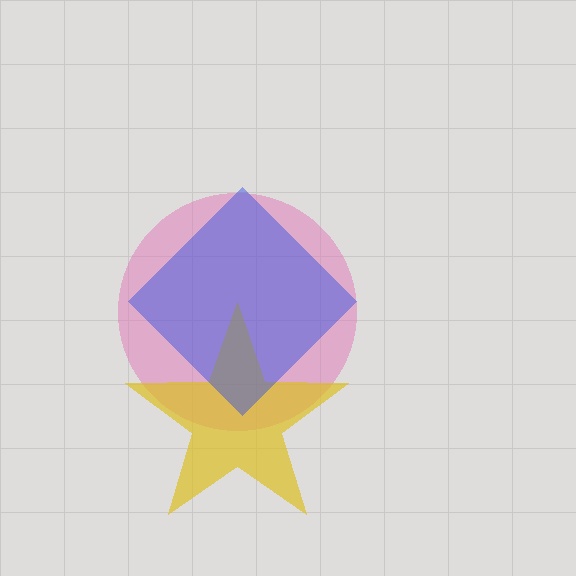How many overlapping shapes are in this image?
There are 3 overlapping shapes in the image.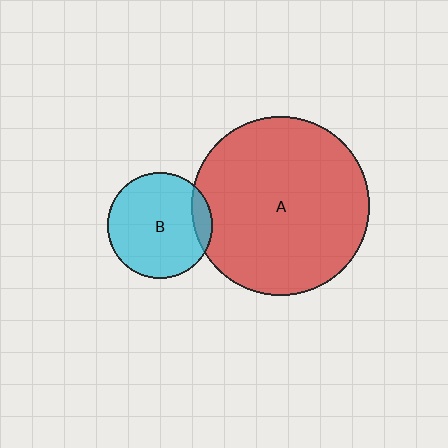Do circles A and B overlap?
Yes.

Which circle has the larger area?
Circle A (red).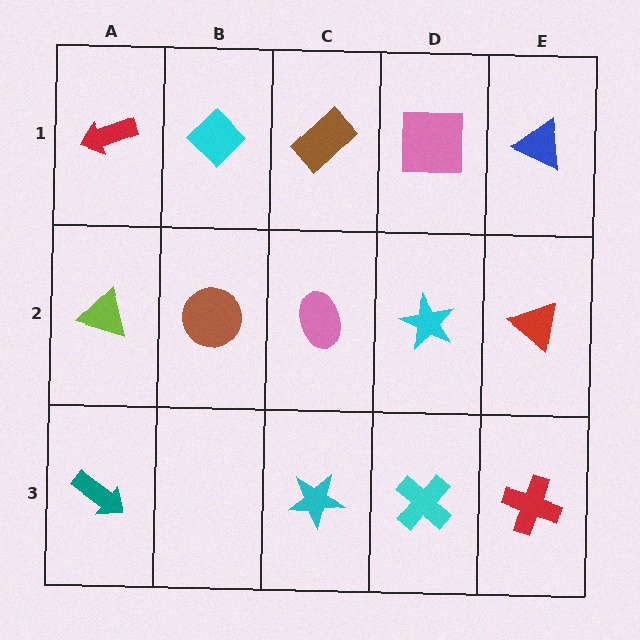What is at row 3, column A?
A teal arrow.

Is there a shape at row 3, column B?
No, that cell is empty.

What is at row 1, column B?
A cyan diamond.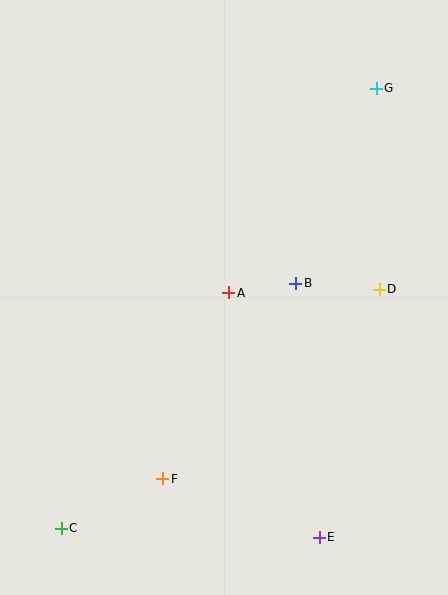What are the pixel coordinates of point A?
Point A is at (229, 293).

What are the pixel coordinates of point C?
Point C is at (61, 528).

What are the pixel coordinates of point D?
Point D is at (379, 289).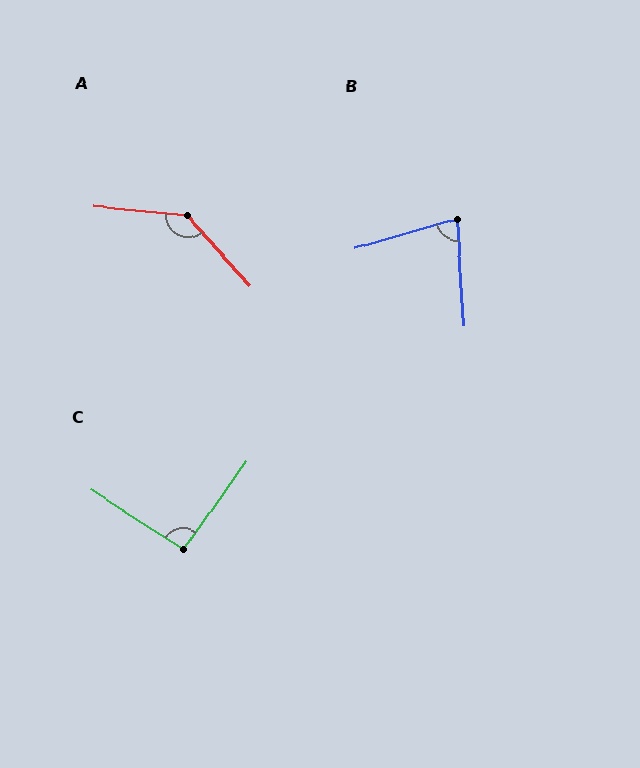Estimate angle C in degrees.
Approximately 92 degrees.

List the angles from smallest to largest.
B (77°), C (92°), A (138°).